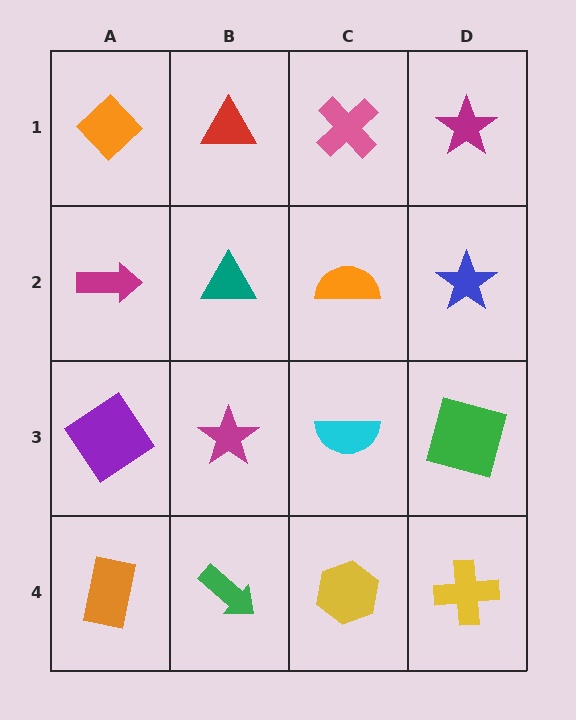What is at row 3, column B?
A magenta star.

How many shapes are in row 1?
4 shapes.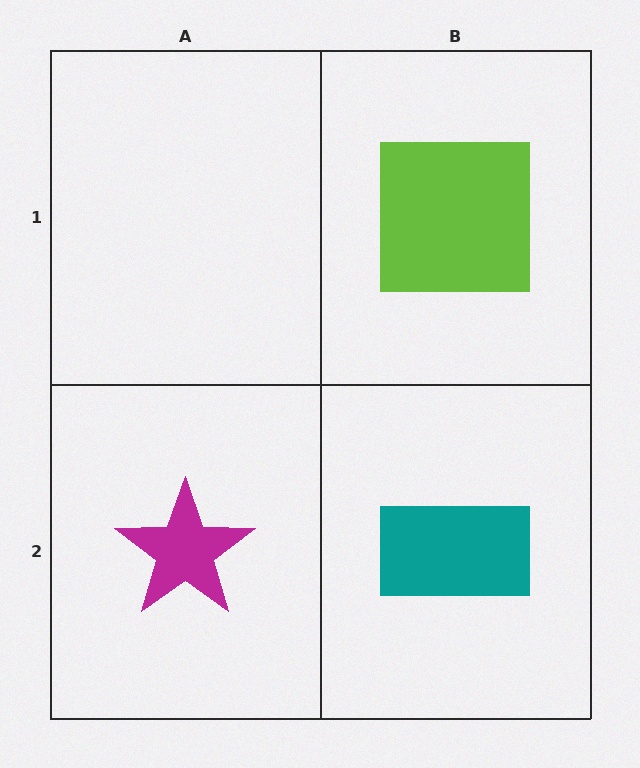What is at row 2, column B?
A teal rectangle.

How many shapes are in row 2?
2 shapes.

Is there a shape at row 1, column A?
No, that cell is empty.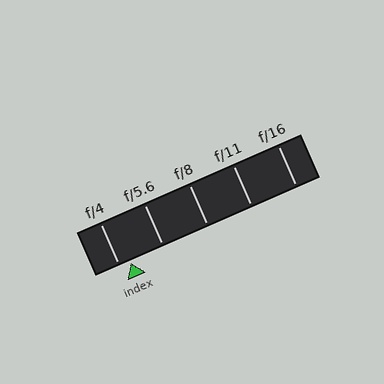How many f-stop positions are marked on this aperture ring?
There are 5 f-stop positions marked.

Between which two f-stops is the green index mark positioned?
The index mark is between f/4 and f/5.6.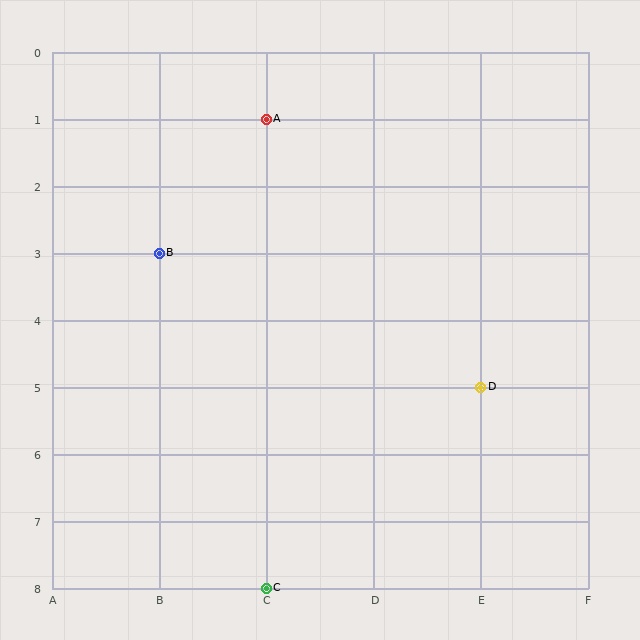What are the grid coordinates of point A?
Point A is at grid coordinates (C, 1).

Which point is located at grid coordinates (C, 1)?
Point A is at (C, 1).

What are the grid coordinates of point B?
Point B is at grid coordinates (B, 3).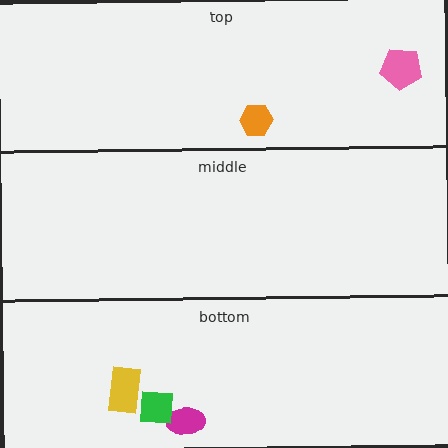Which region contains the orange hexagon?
The top region.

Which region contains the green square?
The bottom region.